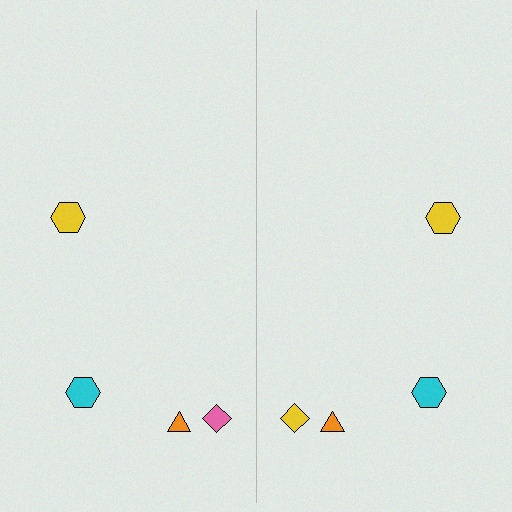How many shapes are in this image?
There are 8 shapes in this image.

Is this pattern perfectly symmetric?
No, the pattern is not perfectly symmetric. The yellow diamond on the right side breaks the symmetry — its mirror counterpart is pink.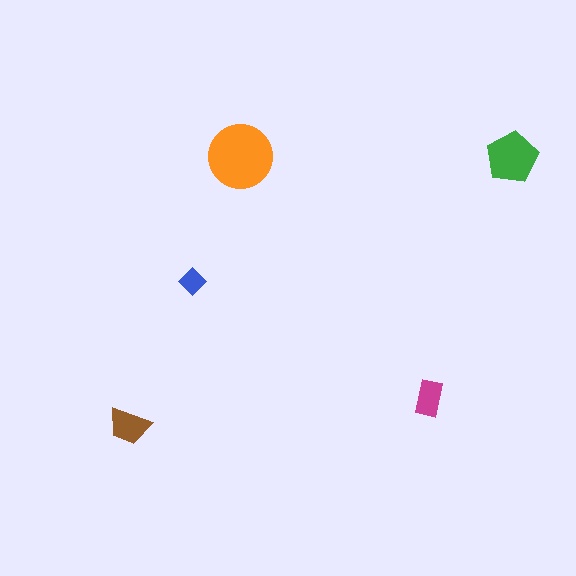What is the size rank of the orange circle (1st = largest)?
1st.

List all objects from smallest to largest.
The blue diamond, the magenta rectangle, the brown trapezoid, the green pentagon, the orange circle.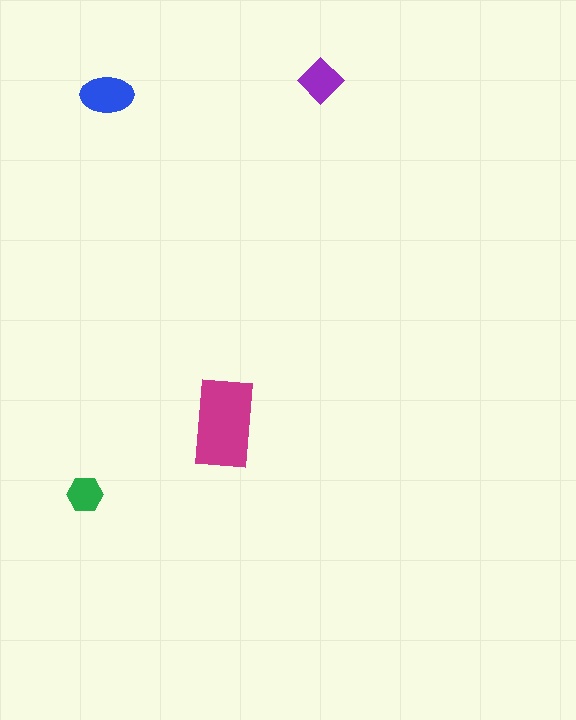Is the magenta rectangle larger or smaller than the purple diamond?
Larger.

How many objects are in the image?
There are 4 objects in the image.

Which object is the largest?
The magenta rectangle.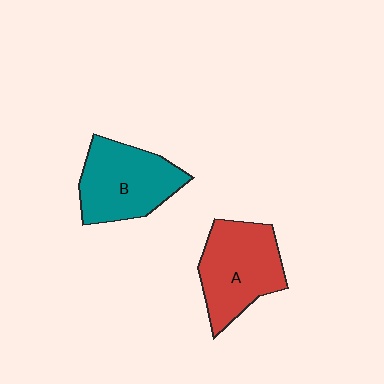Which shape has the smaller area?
Shape B (teal).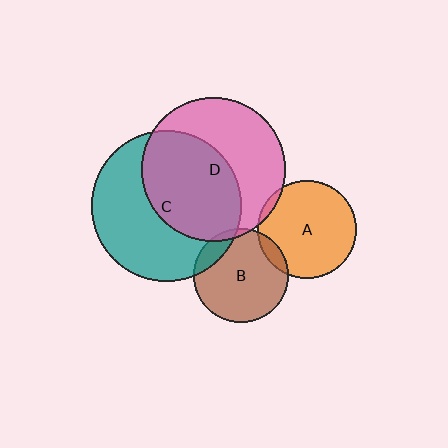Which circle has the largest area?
Circle C (teal).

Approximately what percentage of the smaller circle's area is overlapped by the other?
Approximately 5%.